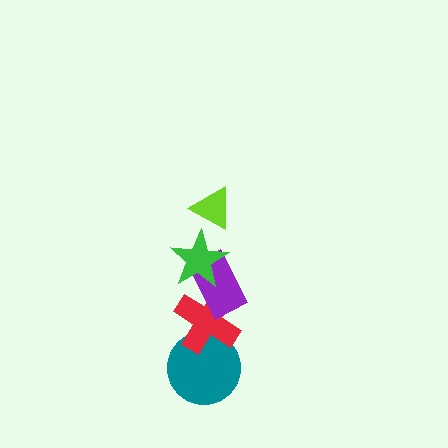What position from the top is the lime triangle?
The lime triangle is 1st from the top.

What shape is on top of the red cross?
The purple rectangle is on top of the red cross.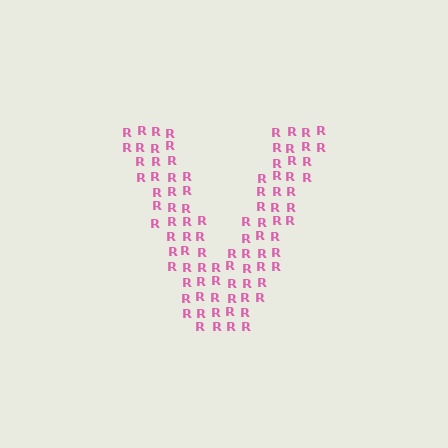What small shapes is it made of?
It is made of small letter R's.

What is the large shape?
The large shape is the letter V.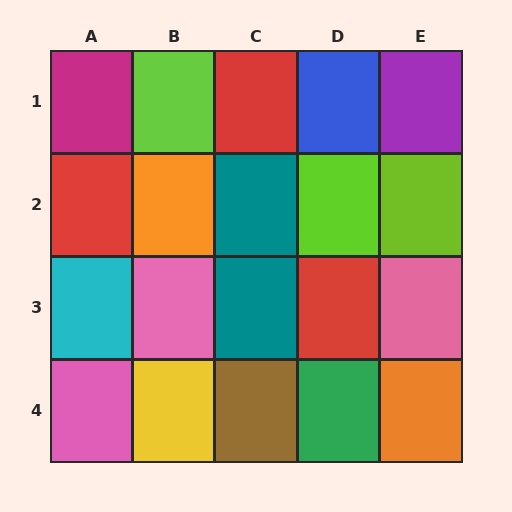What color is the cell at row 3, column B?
Pink.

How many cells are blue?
1 cell is blue.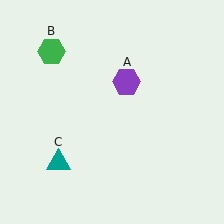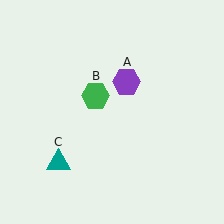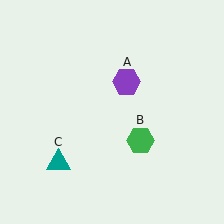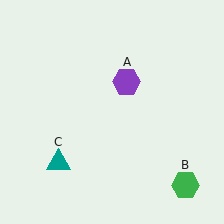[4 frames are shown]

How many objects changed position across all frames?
1 object changed position: green hexagon (object B).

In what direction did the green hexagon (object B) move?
The green hexagon (object B) moved down and to the right.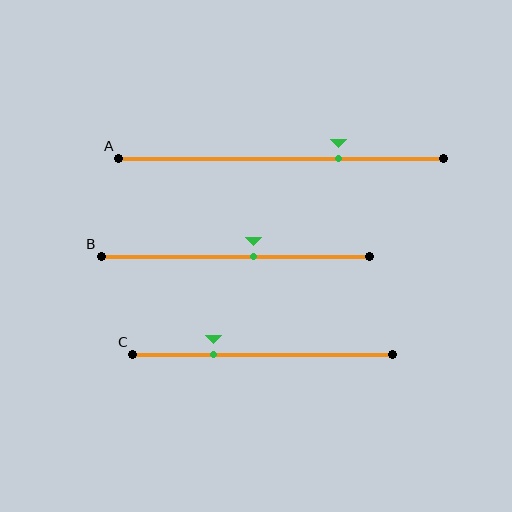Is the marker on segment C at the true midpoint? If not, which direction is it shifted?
No, the marker on segment C is shifted to the left by about 19% of the segment length.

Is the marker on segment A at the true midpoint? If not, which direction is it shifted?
No, the marker on segment A is shifted to the right by about 18% of the segment length.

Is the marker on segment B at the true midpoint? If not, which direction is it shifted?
No, the marker on segment B is shifted to the right by about 7% of the segment length.